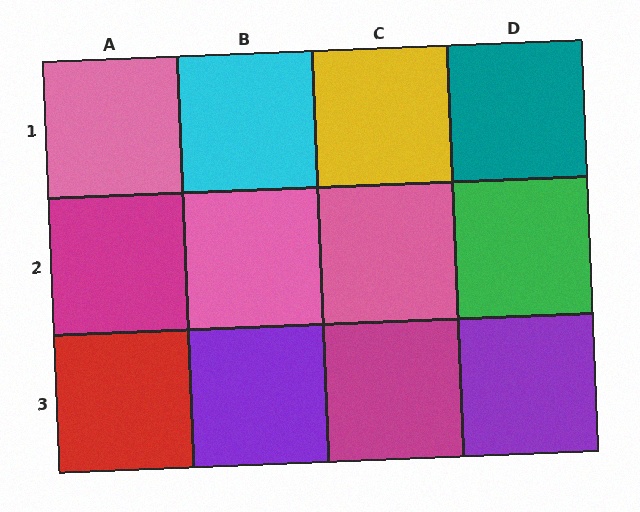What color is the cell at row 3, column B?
Purple.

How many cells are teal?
1 cell is teal.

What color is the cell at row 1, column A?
Pink.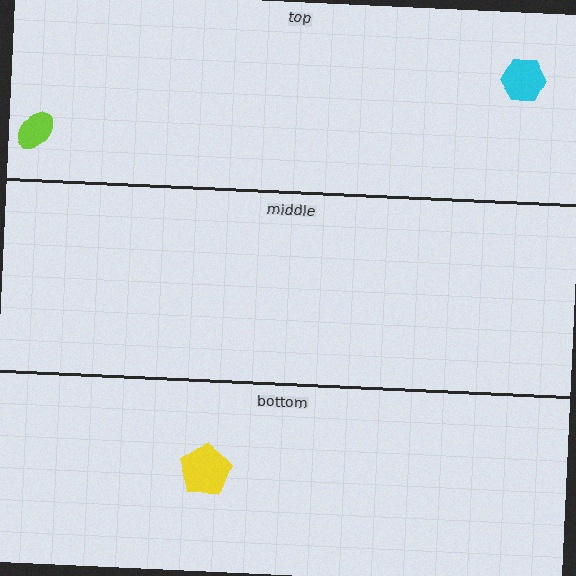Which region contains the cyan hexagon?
The top region.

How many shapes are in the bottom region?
1.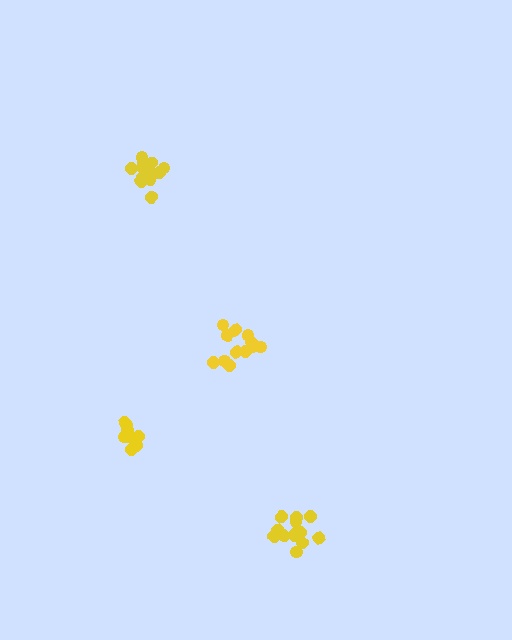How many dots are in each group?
Group 1: 10 dots, Group 2: 12 dots, Group 3: 14 dots, Group 4: 13 dots (49 total).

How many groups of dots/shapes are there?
There are 4 groups.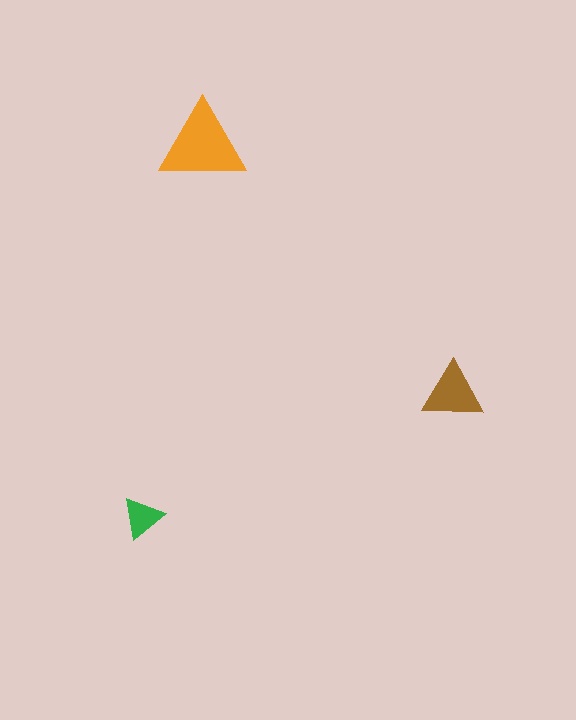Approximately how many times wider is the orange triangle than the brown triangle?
About 1.5 times wider.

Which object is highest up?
The orange triangle is topmost.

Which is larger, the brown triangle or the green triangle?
The brown one.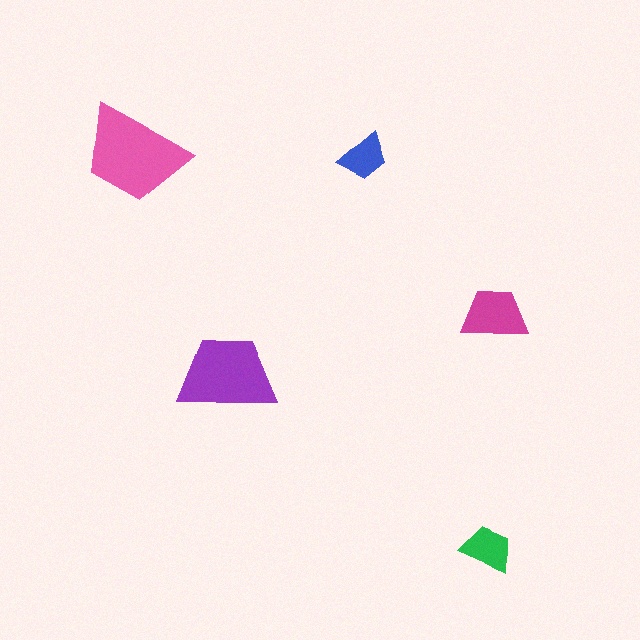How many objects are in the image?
There are 5 objects in the image.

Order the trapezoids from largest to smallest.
the pink one, the purple one, the magenta one, the green one, the blue one.